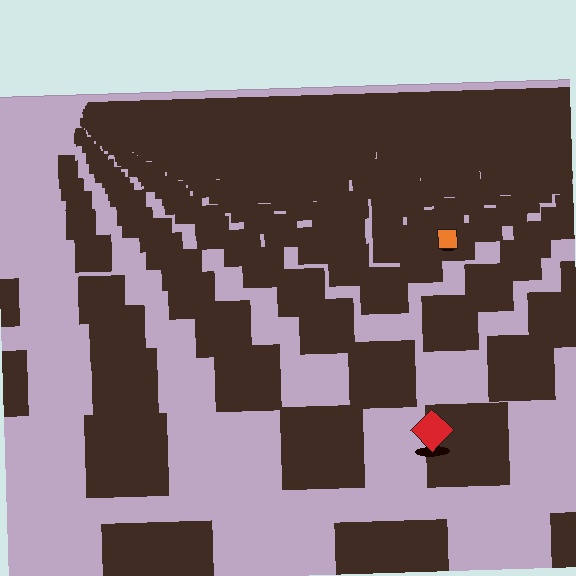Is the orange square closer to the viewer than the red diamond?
No. The red diamond is closer — you can tell from the texture gradient: the ground texture is coarser near it.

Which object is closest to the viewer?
The red diamond is closest. The texture marks near it are larger and more spread out.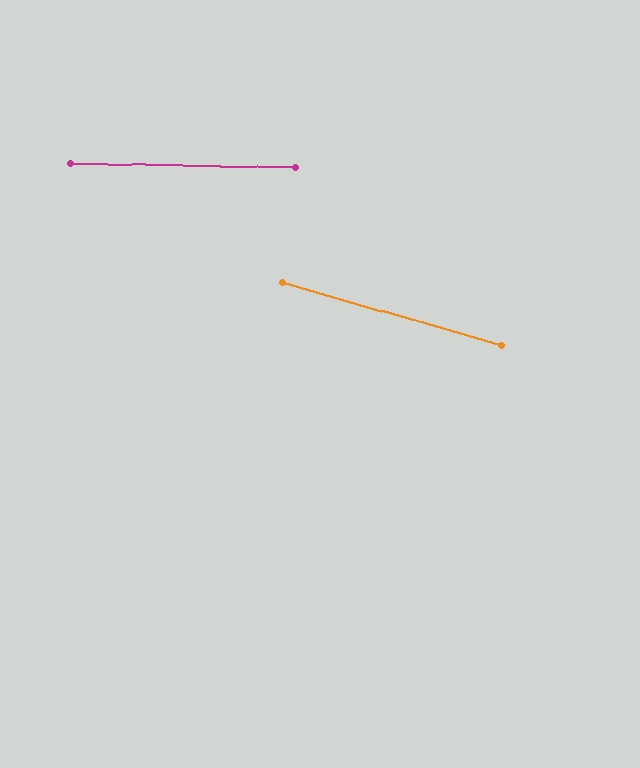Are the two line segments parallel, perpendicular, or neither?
Neither parallel nor perpendicular — they differ by about 15°.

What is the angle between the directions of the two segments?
Approximately 15 degrees.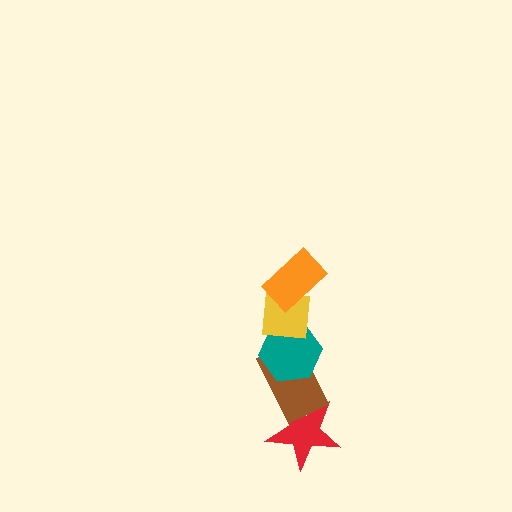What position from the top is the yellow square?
The yellow square is 2nd from the top.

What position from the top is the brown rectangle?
The brown rectangle is 4th from the top.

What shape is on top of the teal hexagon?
The yellow square is on top of the teal hexagon.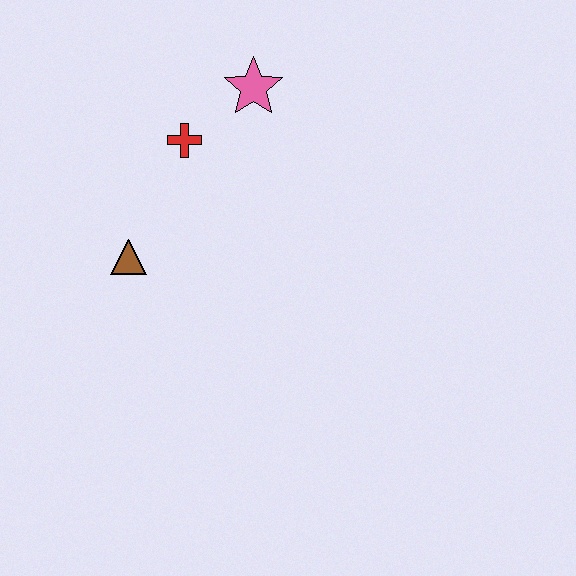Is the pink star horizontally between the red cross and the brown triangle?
No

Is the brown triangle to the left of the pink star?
Yes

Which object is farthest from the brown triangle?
The pink star is farthest from the brown triangle.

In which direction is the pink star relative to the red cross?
The pink star is to the right of the red cross.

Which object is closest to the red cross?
The pink star is closest to the red cross.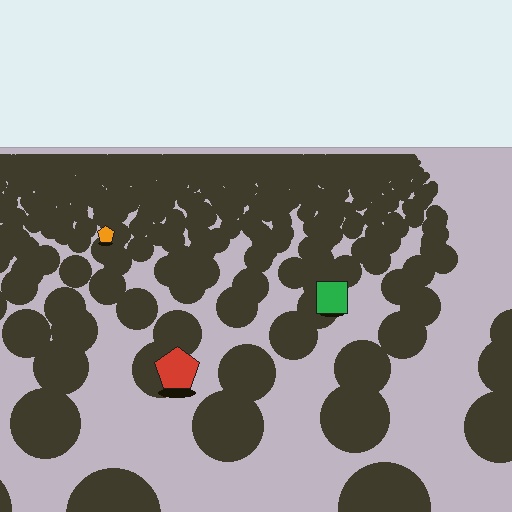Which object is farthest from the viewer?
The orange pentagon is farthest from the viewer. It appears smaller and the ground texture around it is denser.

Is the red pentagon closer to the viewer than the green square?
Yes. The red pentagon is closer — you can tell from the texture gradient: the ground texture is coarser near it.